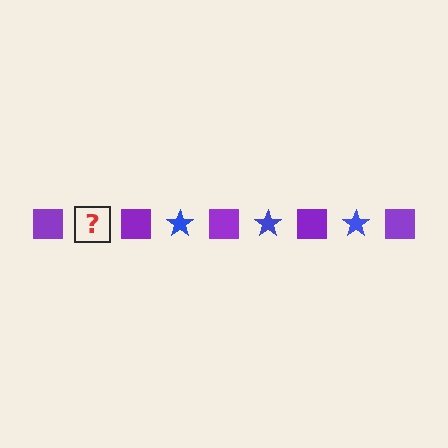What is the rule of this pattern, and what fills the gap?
The rule is that the pattern alternates between purple square and blue star. The gap should be filled with a blue star.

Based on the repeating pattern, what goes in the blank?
The blank should be a blue star.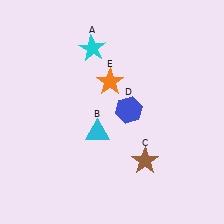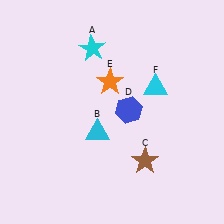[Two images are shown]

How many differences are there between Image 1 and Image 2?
There is 1 difference between the two images.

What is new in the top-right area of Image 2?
A cyan triangle (F) was added in the top-right area of Image 2.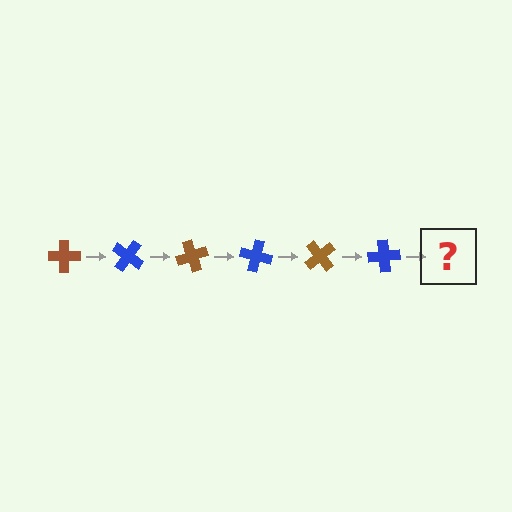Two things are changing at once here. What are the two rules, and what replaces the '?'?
The two rules are that it rotates 35 degrees each step and the color cycles through brown and blue. The '?' should be a brown cross, rotated 210 degrees from the start.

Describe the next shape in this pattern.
It should be a brown cross, rotated 210 degrees from the start.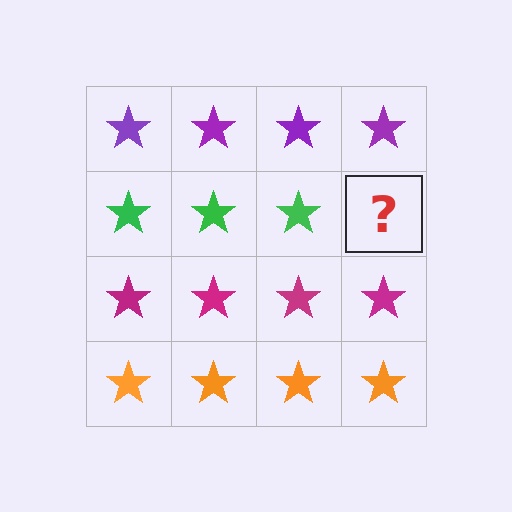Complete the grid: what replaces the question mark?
The question mark should be replaced with a green star.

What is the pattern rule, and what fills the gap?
The rule is that each row has a consistent color. The gap should be filled with a green star.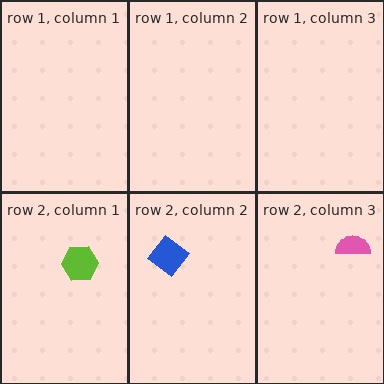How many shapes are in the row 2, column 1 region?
1.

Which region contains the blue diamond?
The row 2, column 2 region.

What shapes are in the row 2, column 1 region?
The lime hexagon.